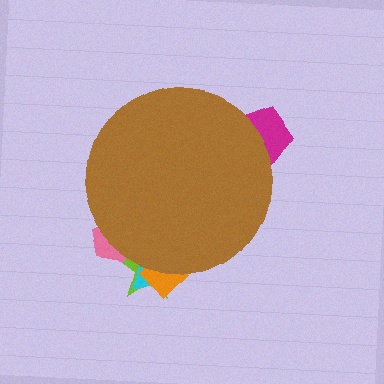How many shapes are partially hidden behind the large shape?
5 shapes are partially hidden.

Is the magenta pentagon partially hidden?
Yes, the magenta pentagon is partially hidden behind the brown circle.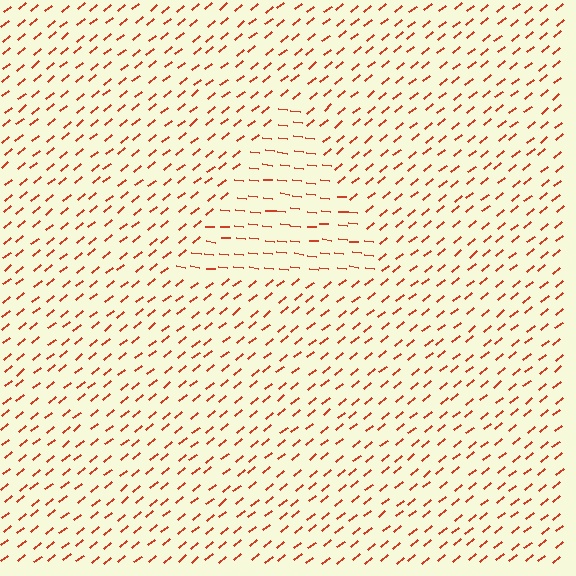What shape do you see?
I see a triangle.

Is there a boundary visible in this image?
Yes, there is a texture boundary formed by a change in line orientation.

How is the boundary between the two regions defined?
The boundary is defined purely by a change in line orientation (approximately 45 degrees difference). All lines are the same color and thickness.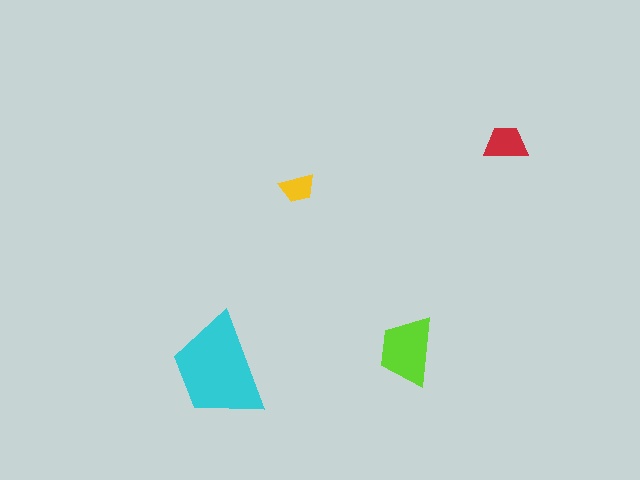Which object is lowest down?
The cyan trapezoid is bottommost.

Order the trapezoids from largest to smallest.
the cyan one, the lime one, the red one, the yellow one.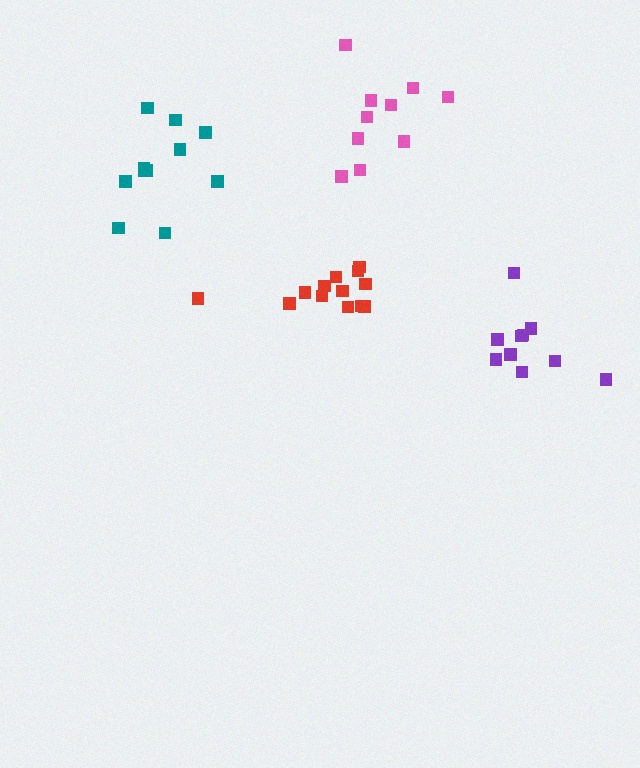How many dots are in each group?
Group 1: 11 dots, Group 2: 13 dots, Group 3: 10 dots, Group 4: 10 dots (44 total).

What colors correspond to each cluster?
The clusters are colored: teal, red, purple, pink.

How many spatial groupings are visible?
There are 4 spatial groupings.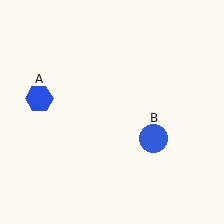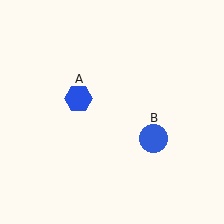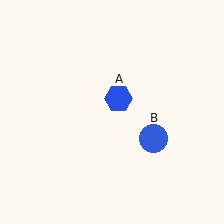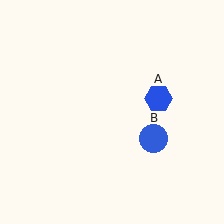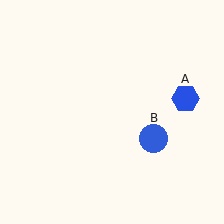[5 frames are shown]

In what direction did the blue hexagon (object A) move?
The blue hexagon (object A) moved right.